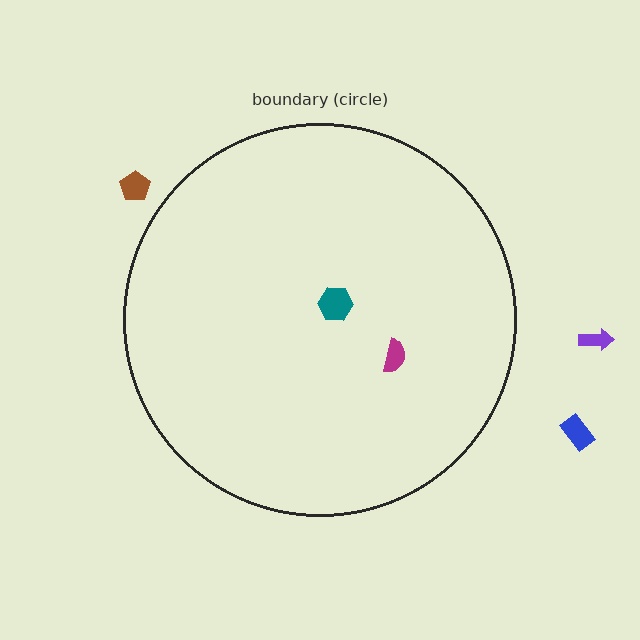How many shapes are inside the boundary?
2 inside, 3 outside.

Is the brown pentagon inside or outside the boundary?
Outside.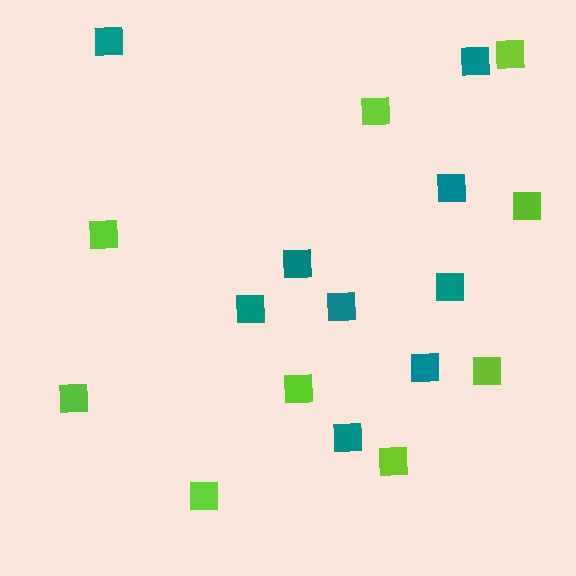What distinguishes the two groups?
There are 2 groups: one group of lime squares (9) and one group of teal squares (9).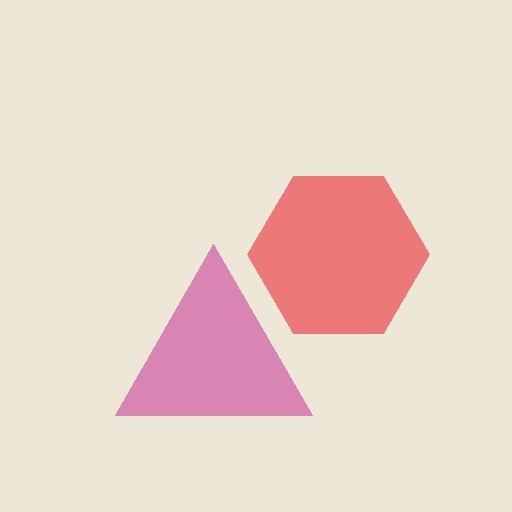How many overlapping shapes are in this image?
There are 2 overlapping shapes in the image.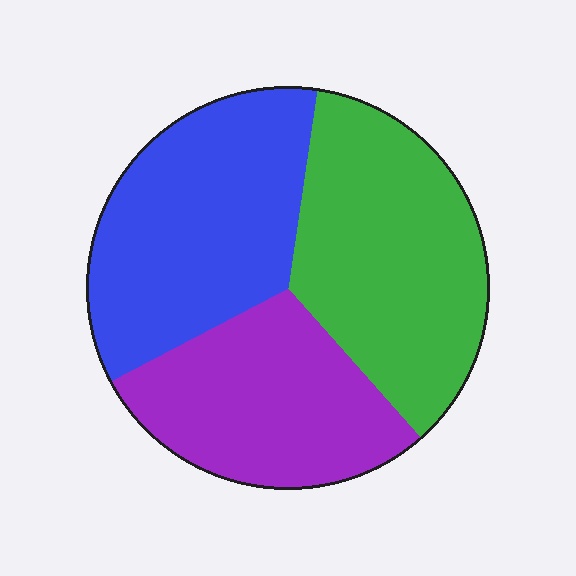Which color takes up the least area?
Purple, at roughly 30%.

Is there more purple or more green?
Green.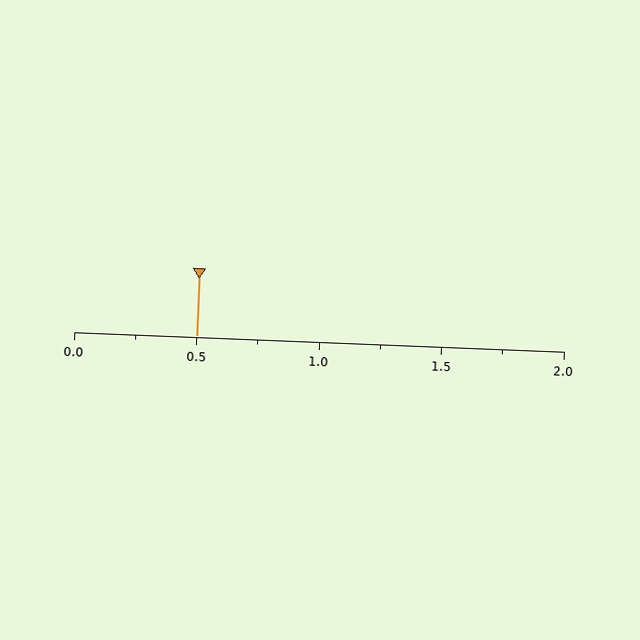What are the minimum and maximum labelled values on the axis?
The axis runs from 0.0 to 2.0.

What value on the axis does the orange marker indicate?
The marker indicates approximately 0.5.